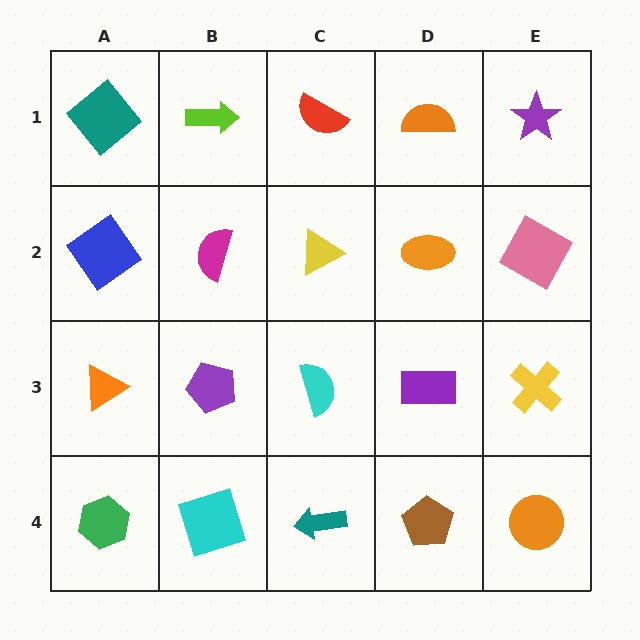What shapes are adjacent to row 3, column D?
An orange ellipse (row 2, column D), a brown pentagon (row 4, column D), a cyan semicircle (row 3, column C), a yellow cross (row 3, column E).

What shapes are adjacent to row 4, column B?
A purple pentagon (row 3, column B), a green hexagon (row 4, column A), a teal arrow (row 4, column C).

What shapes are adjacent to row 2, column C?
A red semicircle (row 1, column C), a cyan semicircle (row 3, column C), a magenta semicircle (row 2, column B), an orange ellipse (row 2, column D).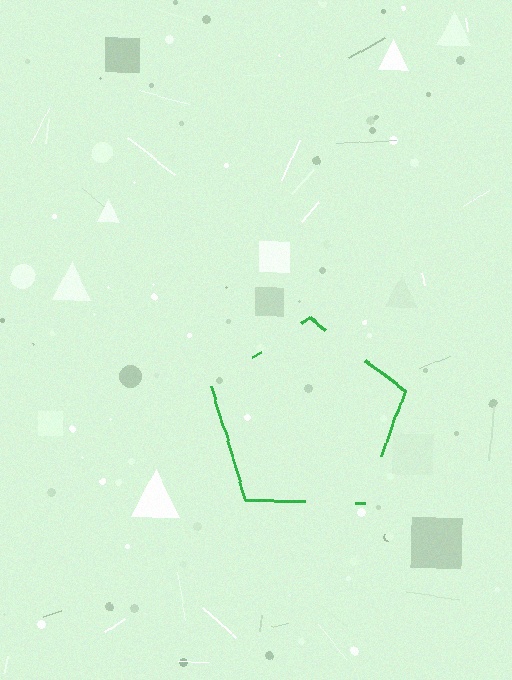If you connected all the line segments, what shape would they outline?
They would outline a pentagon.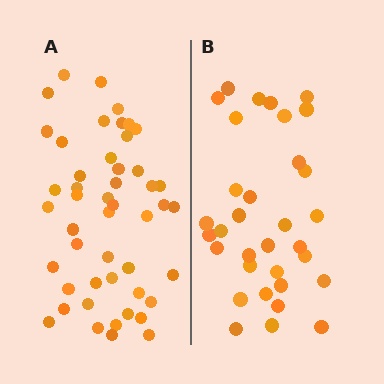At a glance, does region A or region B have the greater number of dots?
Region A (the left region) has more dots.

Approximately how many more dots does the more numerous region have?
Region A has approximately 15 more dots than region B.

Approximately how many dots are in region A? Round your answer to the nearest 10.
About 50 dots. (The exact count is 48, which rounds to 50.)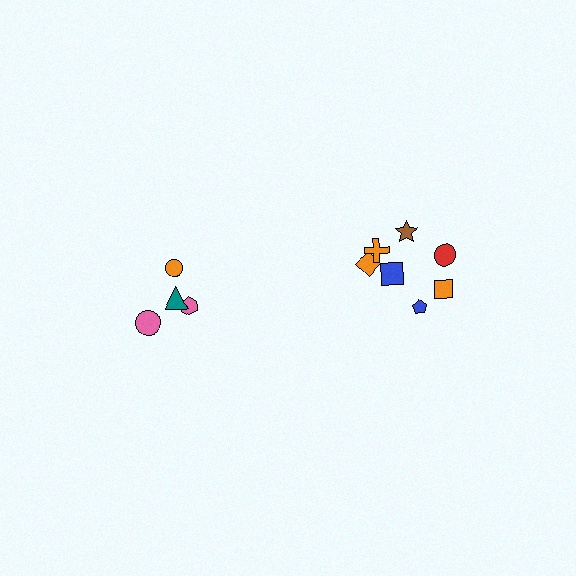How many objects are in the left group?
There are 4 objects.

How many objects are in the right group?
There are 7 objects.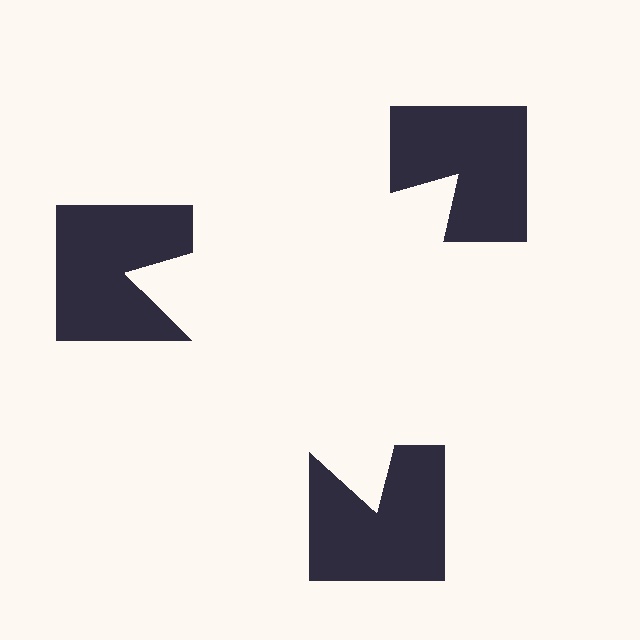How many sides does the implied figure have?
3 sides.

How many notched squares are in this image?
There are 3 — one at each vertex of the illusory triangle.